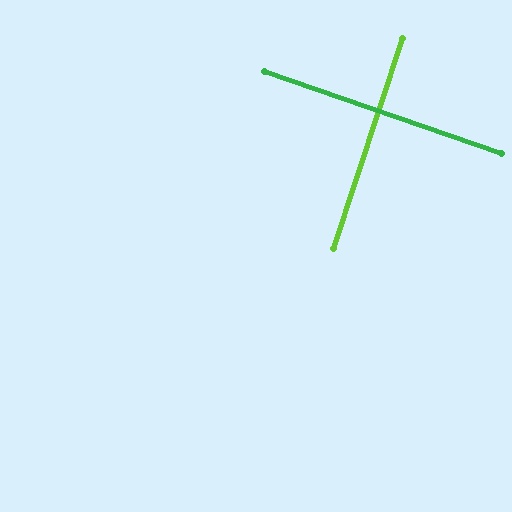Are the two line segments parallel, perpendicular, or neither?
Perpendicular — they meet at approximately 89°.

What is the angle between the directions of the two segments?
Approximately 89 degrees.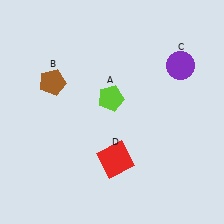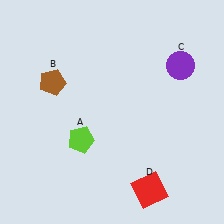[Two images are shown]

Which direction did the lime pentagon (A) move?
The lime pentagon (A) moved down.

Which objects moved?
The objects that moved are: the lime pentagon (A), the red square (D).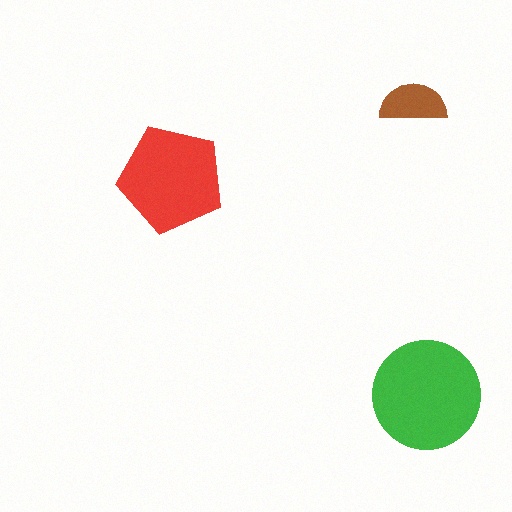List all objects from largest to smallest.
The green circle, the red pentagon, the brown semicircle.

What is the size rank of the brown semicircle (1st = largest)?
3rd.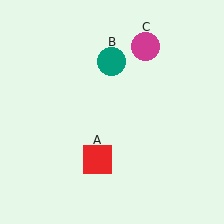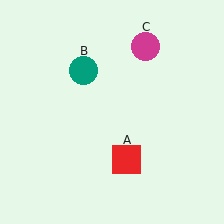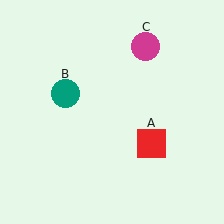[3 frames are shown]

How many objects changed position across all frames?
2 objects changed position: red square (object A), teal circle (object B).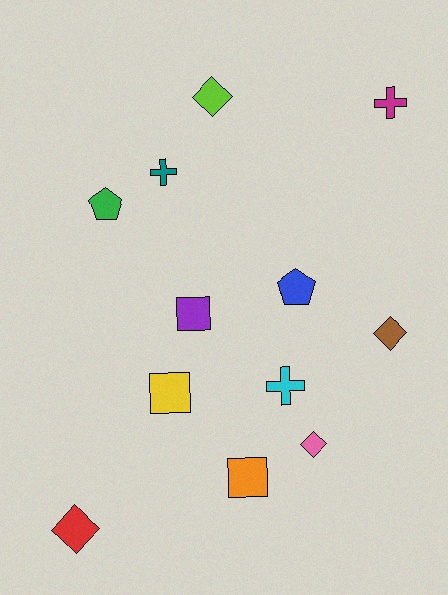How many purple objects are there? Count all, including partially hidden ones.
There is 1 purple object.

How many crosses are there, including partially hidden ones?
There are 3 crosses.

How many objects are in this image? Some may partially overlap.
There are 12 objects.